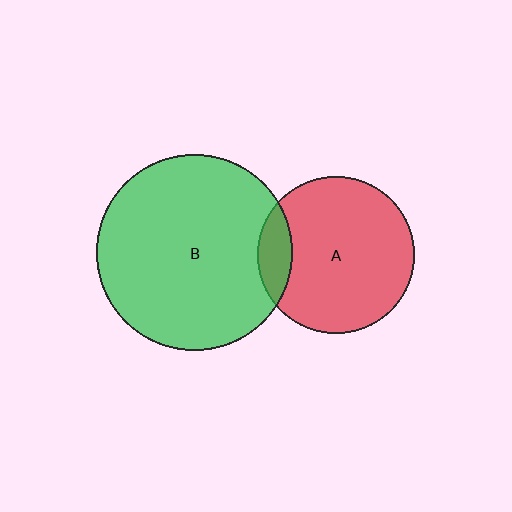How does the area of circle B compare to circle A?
Approximately 1.6 times.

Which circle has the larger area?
Circle B (green).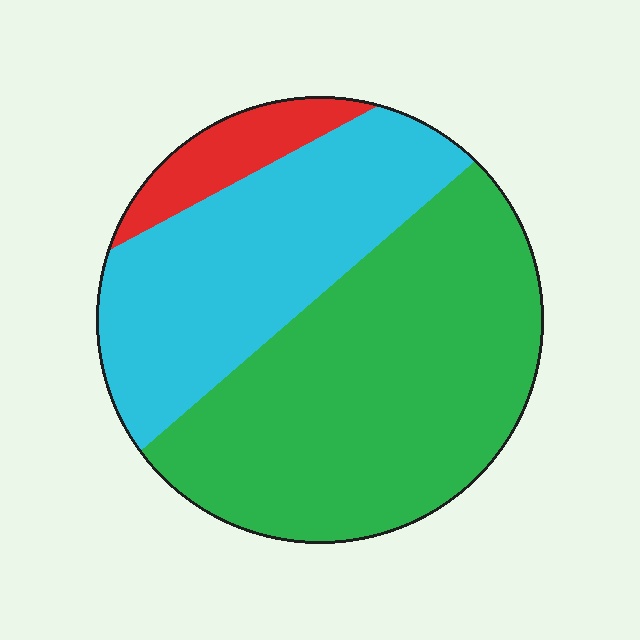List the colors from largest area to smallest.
From largest to smallest: green, cyan, red.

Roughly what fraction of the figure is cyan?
Cyan takes up about three eighths (3/8) of the figure.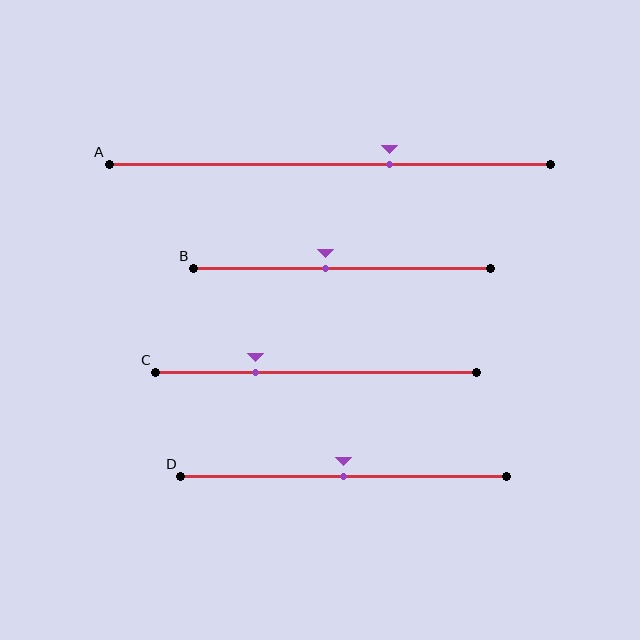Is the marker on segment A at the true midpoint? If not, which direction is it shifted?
No, the marker on segment A is shifted to the right by about 14% of the segment length.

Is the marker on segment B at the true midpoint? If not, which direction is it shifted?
No, the marker on segment B is shifted to the left by about 6% of the segment length.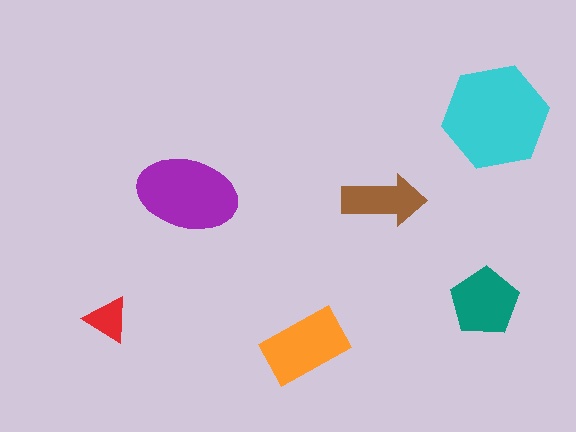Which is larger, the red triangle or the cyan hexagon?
The cyan hexagon.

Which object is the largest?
The cyan hexagon.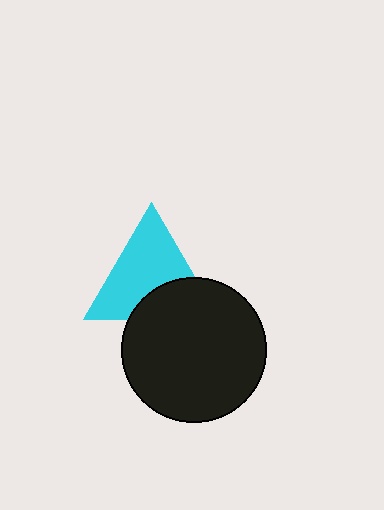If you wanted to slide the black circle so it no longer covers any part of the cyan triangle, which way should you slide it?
Slide it down — that is the most direct way to separate the two shapes.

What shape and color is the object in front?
The object in front is a black circle.